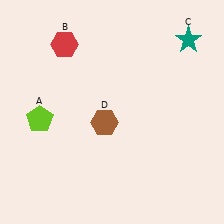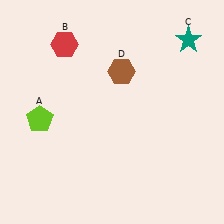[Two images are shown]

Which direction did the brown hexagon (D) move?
The brown hexagon (D) moved up.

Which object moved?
The brown hexagon (D) moved up.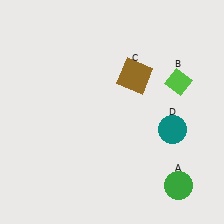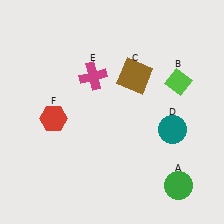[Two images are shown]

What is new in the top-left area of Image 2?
A magenta cross (E) was added in the top-left area of Image 2.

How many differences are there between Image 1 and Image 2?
There are 2 differences between the two images.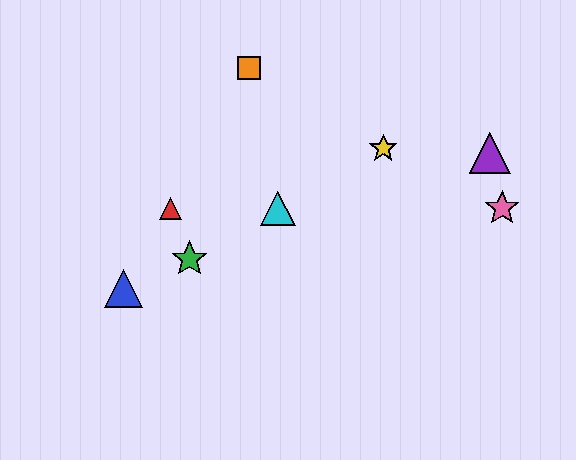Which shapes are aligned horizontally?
The red triangle, the cyan triangle, the pink star are aligned horizontally.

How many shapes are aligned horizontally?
3 shapes (the red triangle, the cyan triangle, the pink star) are aligned horizontally.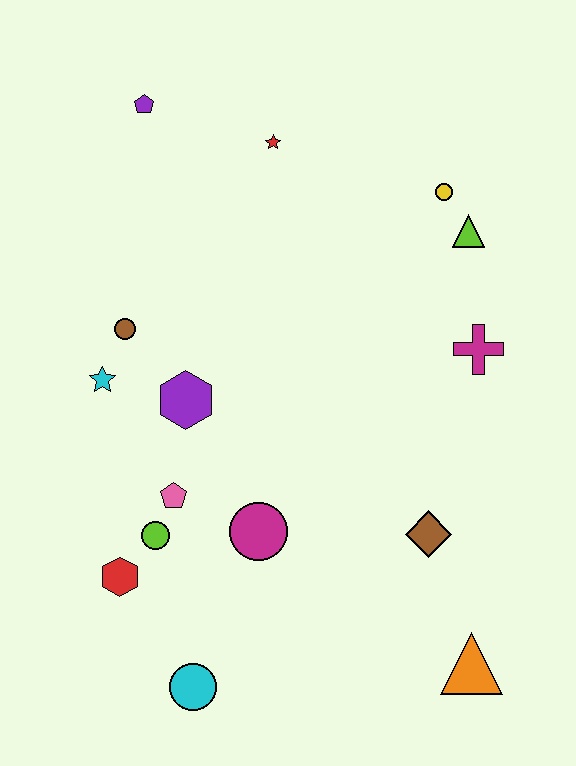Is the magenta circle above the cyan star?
No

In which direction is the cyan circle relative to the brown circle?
The cyan circle is below the brown circle.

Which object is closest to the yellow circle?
The lime triangle is closest to the yellow circle.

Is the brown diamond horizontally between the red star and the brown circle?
No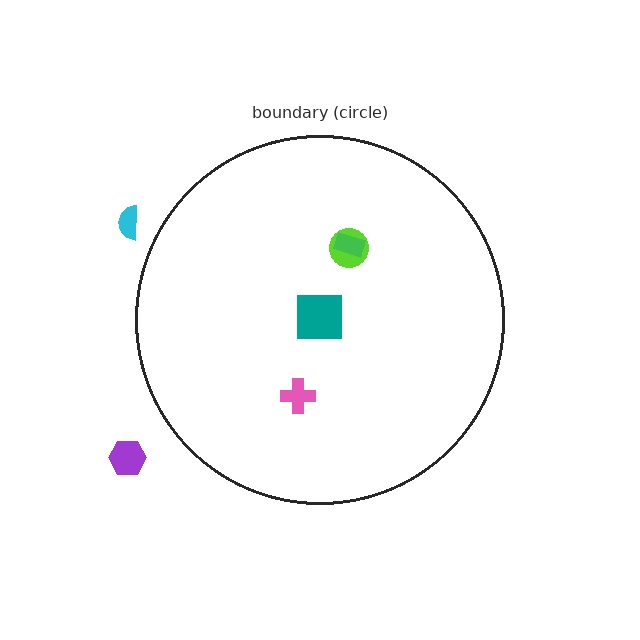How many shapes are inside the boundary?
4 inside, 2 outside.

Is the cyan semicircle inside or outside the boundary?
Outside.